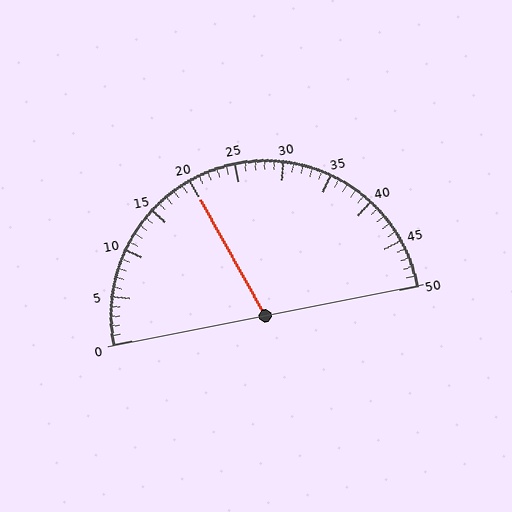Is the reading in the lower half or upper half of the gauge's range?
The reading is in the lower half of the range (0 to 50).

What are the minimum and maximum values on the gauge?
The gauge ranges from 0 to 50.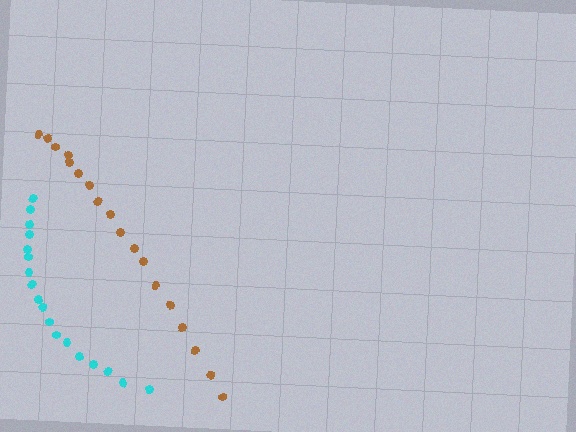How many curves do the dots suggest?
There are 2 distinct paths.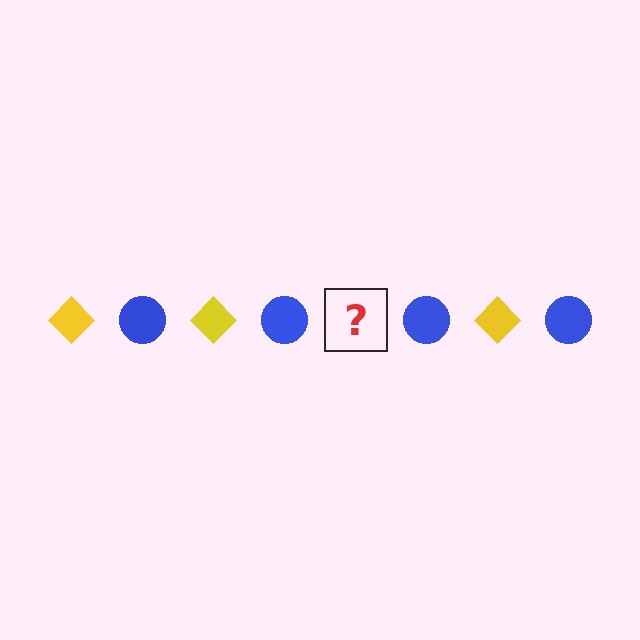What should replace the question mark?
The question mark should be replaced with a yellow diamond.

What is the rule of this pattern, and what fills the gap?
The rule is that the pattern alternates between yellow diamond and blue circle. The gap should be filled with a yellow diamond.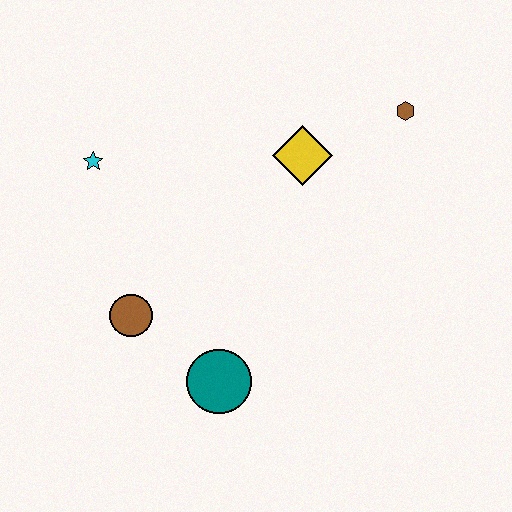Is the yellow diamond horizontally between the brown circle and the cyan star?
No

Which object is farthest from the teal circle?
The brown hexagon is farthest from the teal circle.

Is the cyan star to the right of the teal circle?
No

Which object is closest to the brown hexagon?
The yellow diamond is closest to the brown hexagon.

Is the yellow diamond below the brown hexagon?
Yes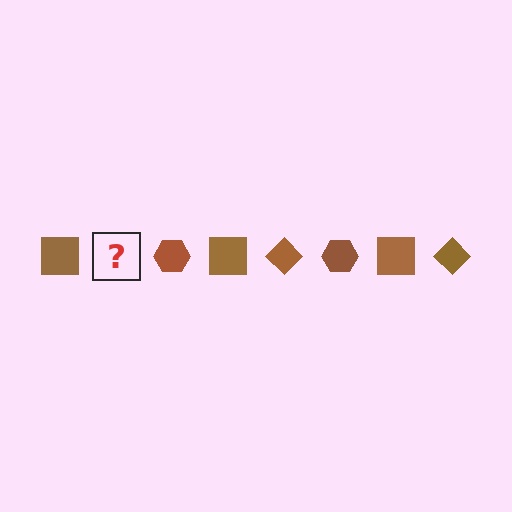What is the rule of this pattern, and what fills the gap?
The rule is that the pattern cycles through square, diamond, hexagon shapes in brown. The gap should be filled with a brown diamond.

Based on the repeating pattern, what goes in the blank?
The blank should be a brown diamond.